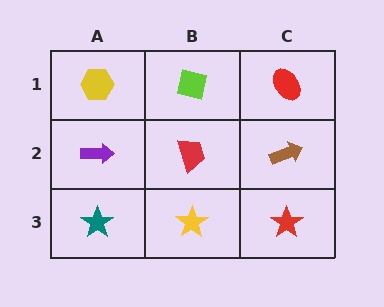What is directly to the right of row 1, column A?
A lime square.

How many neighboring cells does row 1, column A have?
2.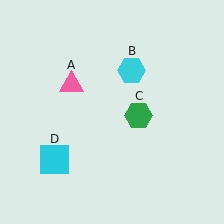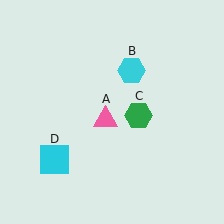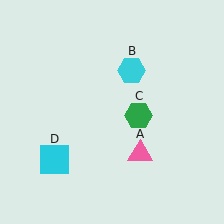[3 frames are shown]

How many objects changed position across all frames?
1 object changed position: pink triangle (object A).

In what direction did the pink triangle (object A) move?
The pink triangle (object A) moved down and to the right.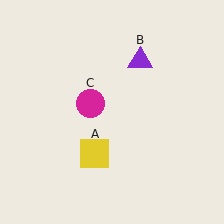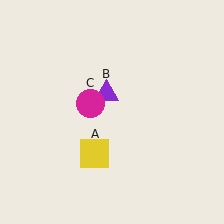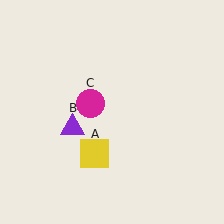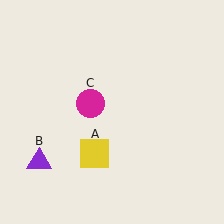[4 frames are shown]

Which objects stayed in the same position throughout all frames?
Yellow square (object A) and magenta circle (object C) remained stationary.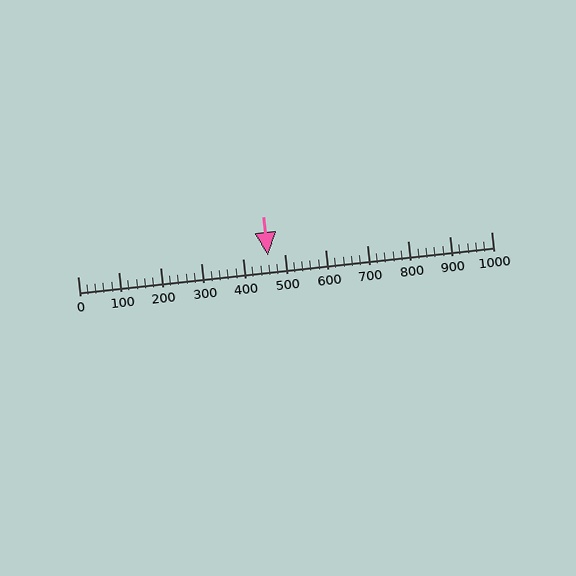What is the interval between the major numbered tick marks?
The major tick marks are spaced 100 units apart.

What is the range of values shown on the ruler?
The ruler shows values from 0 to 1000.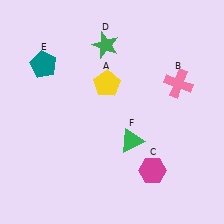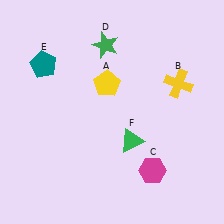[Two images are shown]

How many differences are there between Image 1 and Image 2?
There is 1 difference between the two images.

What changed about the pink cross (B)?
In Image 1, B is pink. In Image 2, it changed to yellow.